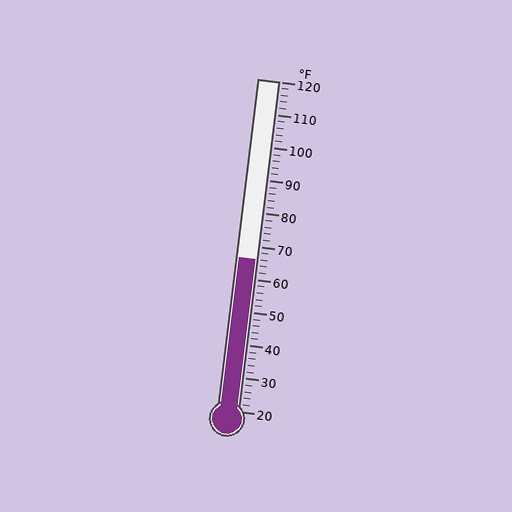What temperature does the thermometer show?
The thermometer shows approximately 66°F.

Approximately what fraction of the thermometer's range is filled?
The thermometer is filled to approximately 45% of its range.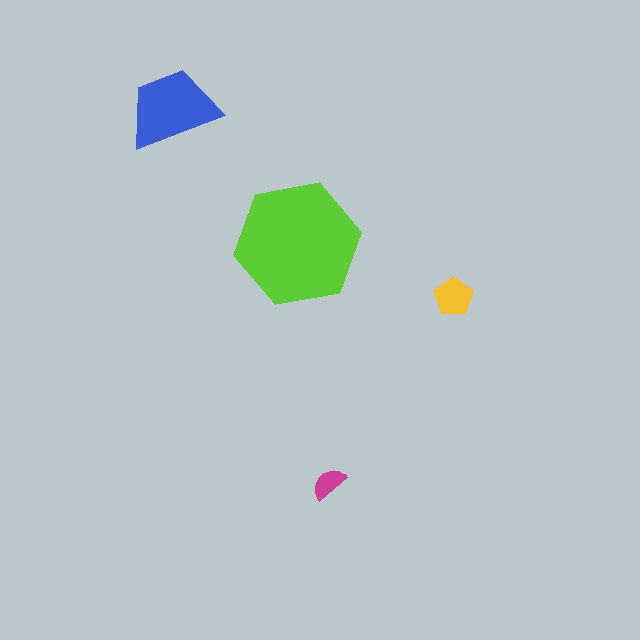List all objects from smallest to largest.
The magenta semicircle, the yellow pentagon, the blue trapezoid, the lime hexagon.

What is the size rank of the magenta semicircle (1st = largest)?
4th.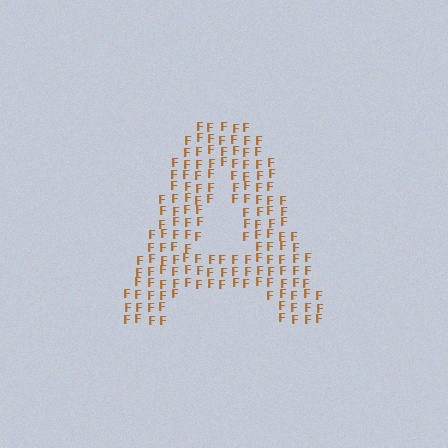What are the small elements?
The small elements are letter F's.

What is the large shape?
The large shape is the letter A.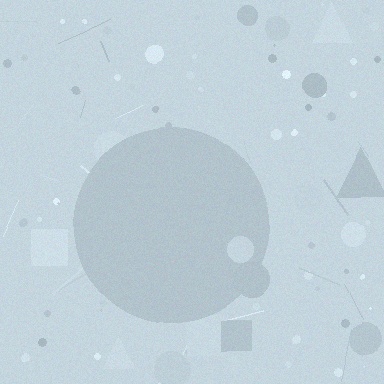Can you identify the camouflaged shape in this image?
The camouflaged shape is a circle.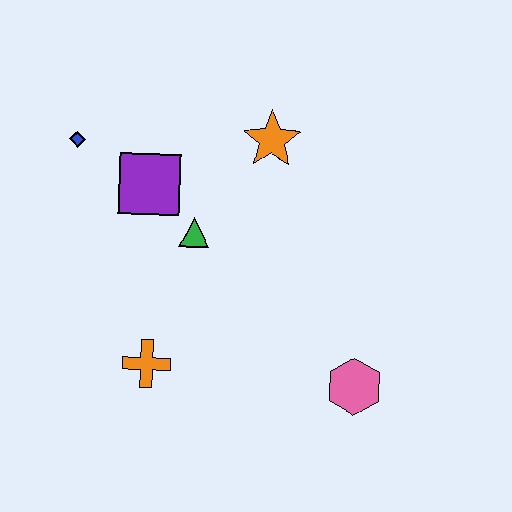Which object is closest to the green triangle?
The purple square is closest to the green triangle.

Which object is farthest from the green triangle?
The pink hexagon is farthest from the green triangle.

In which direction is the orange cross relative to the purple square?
The orange cross is below the purple square.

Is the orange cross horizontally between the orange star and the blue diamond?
Yes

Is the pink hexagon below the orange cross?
Yes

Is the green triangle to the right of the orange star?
No